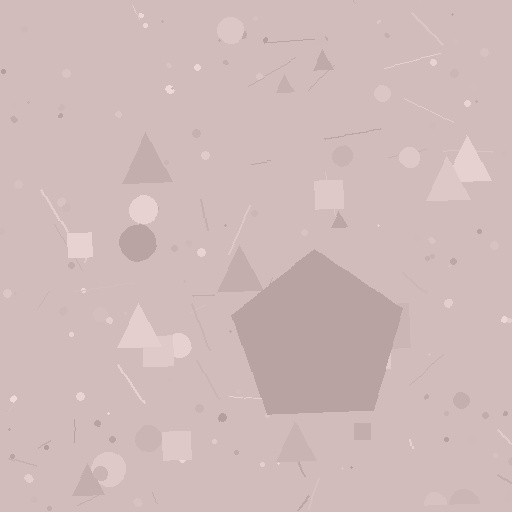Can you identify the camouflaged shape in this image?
The camouflaged shape is a pentagon.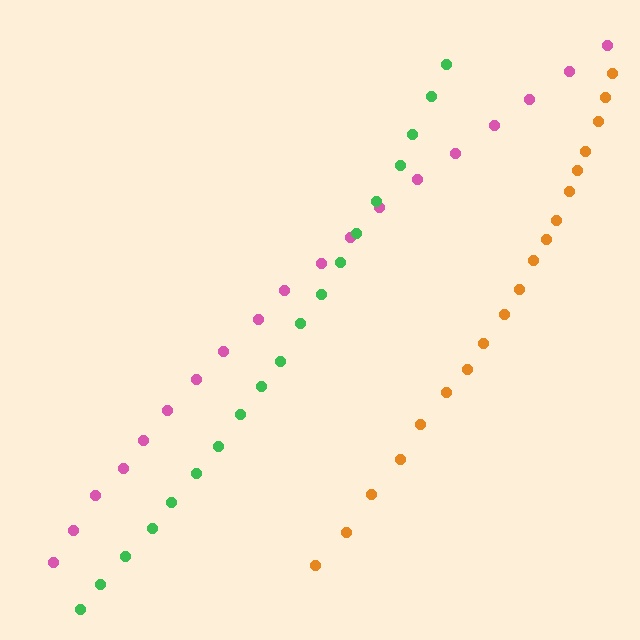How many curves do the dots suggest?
There are 3 distinct paths.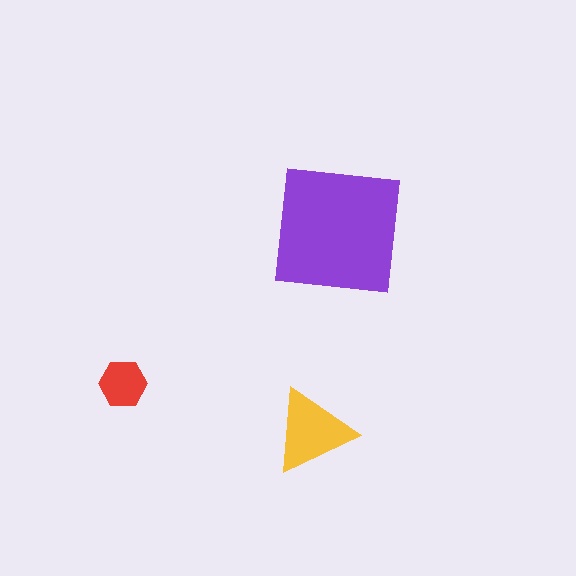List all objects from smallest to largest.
The red hexagon, the yellow triangle, the purple square.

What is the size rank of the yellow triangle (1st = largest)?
2nd.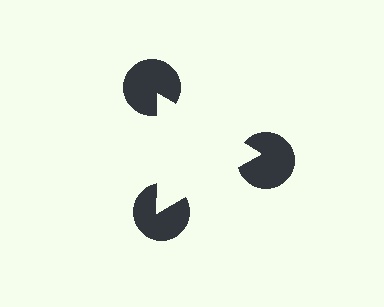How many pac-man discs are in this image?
There are 3 — one at each vertex of the illusory triangle.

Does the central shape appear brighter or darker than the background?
It typically appears slightly brighter than the background, even though no actual brightness change is drawn.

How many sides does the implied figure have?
3 sides.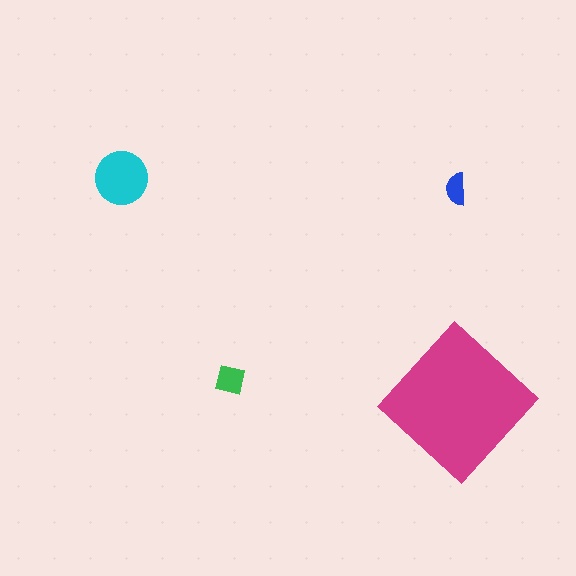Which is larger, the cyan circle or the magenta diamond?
The magenta diamond.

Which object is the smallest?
The blue semicircle.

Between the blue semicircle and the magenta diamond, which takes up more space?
The magenta diamond.